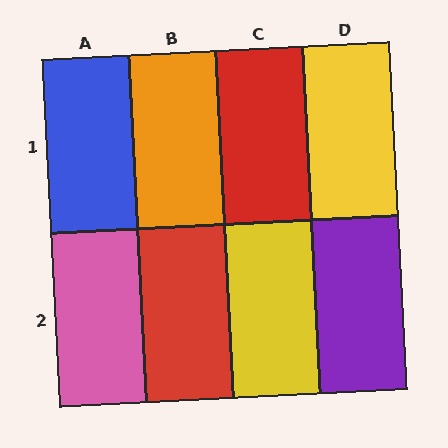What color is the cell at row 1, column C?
Red.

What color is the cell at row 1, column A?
Blue.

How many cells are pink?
1 cell is pink.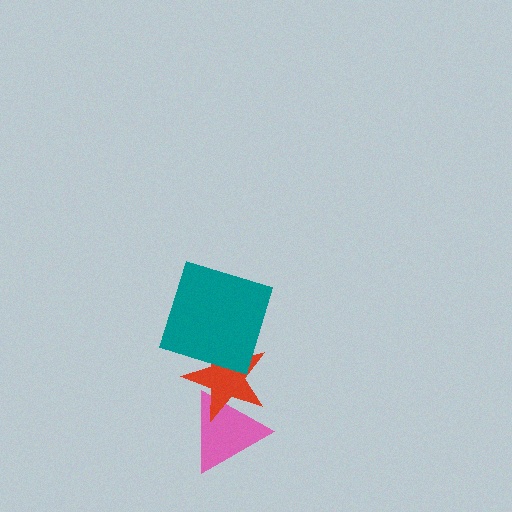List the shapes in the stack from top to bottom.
From top to bottom: the teal square, the red star, the pink triangle.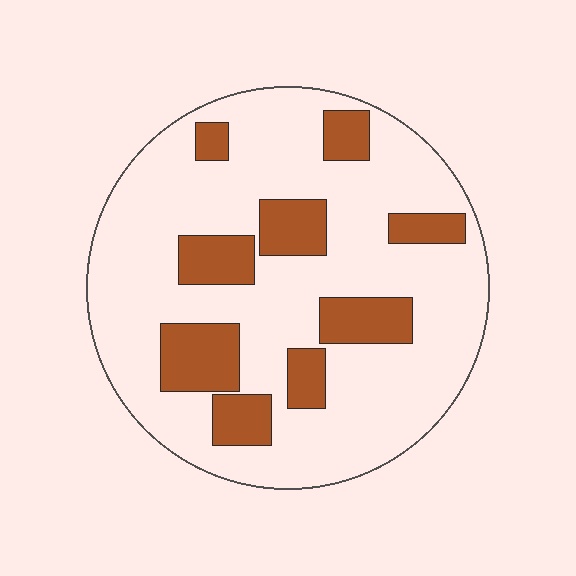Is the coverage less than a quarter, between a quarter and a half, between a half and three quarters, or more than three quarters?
Less than a quarter.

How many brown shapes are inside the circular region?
9.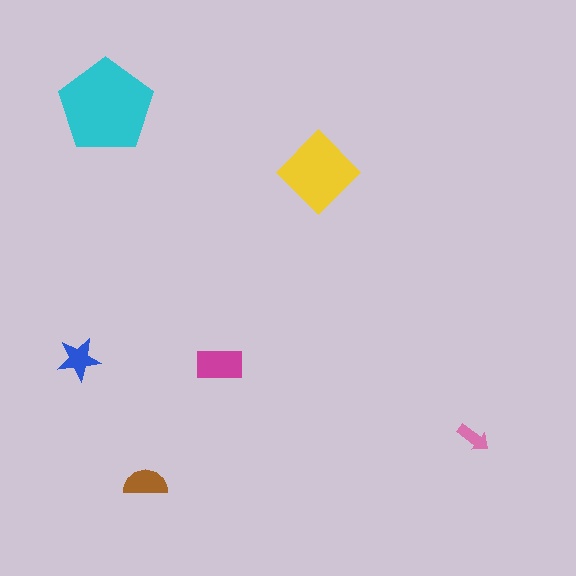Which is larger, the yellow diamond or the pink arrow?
The yellow diamond.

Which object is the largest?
The cyan pentagon.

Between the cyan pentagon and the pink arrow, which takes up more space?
The cyan pentagon.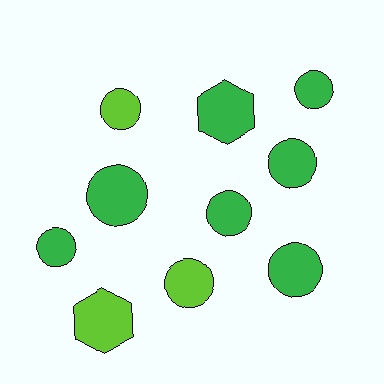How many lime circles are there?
There are 2 lime circles.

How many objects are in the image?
There are 10 objects.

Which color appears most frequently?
Green, with 7 objects.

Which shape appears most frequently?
Circle, with 8 objects.